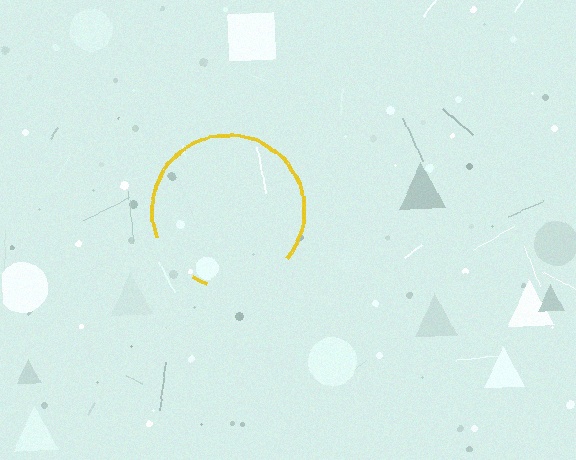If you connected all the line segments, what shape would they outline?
They would outline a circle.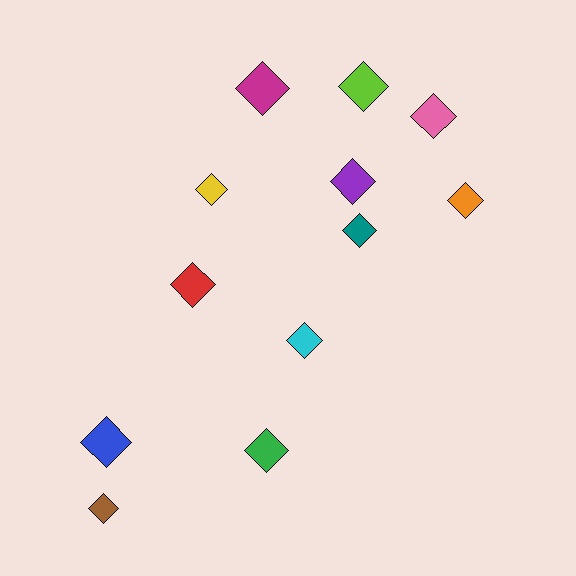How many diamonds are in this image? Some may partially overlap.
There are 12 diamonds.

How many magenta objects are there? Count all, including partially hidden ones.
There is 1 magenta object.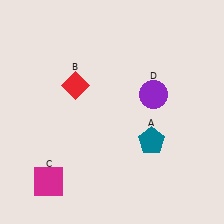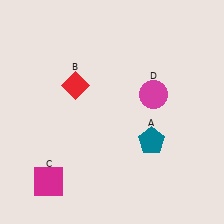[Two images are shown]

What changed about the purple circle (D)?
In Image 1, D is purple. In Image 2, it changed to magenta.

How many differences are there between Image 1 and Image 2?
There is 1 difference between the two images.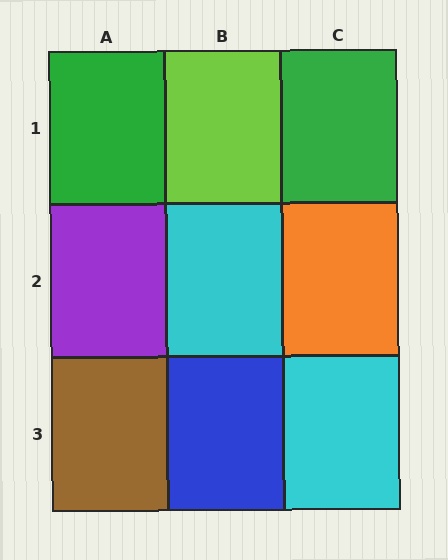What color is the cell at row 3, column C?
Cyan.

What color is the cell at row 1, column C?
Green.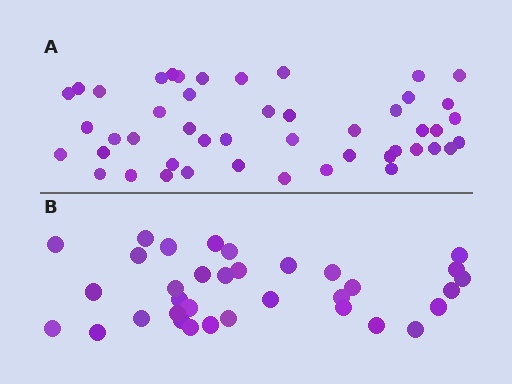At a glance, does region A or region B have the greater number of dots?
Region A (the top region) has more dots.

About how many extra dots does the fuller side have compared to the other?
Region A has approximately 15 more dots than region B.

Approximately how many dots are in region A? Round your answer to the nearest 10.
About 50 dots. (The exact count is 47, which rounds to 50.)